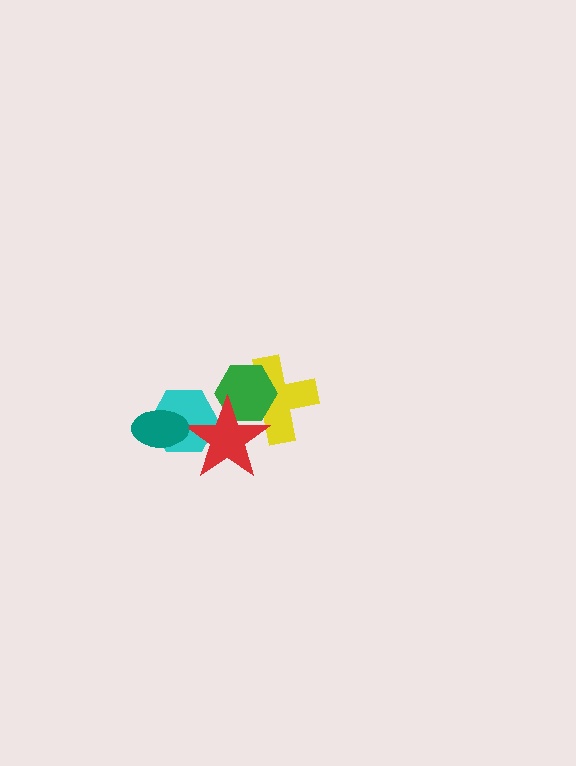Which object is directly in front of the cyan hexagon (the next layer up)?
The red star is directly in front of the cyan hexagon.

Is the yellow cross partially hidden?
Yes, it is partially covered by another shape.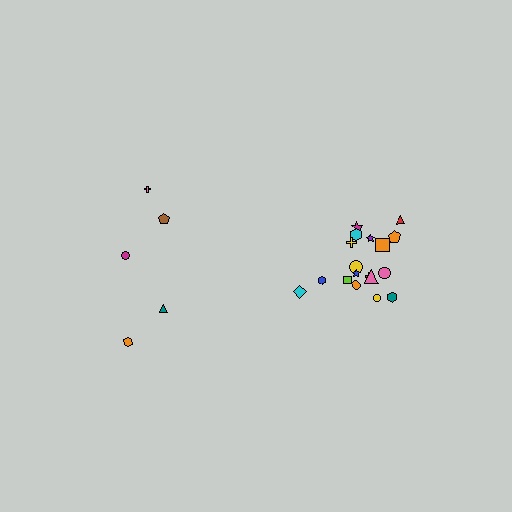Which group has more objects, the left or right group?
The right group.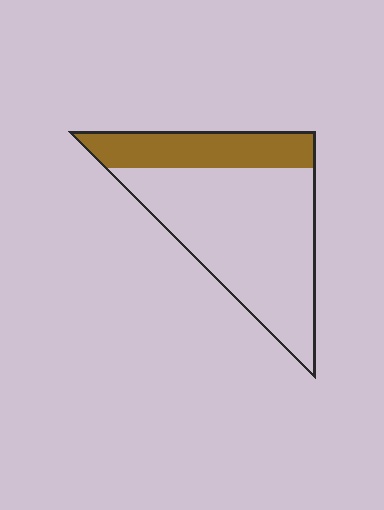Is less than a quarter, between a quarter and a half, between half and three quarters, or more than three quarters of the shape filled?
Between a quarter and a half.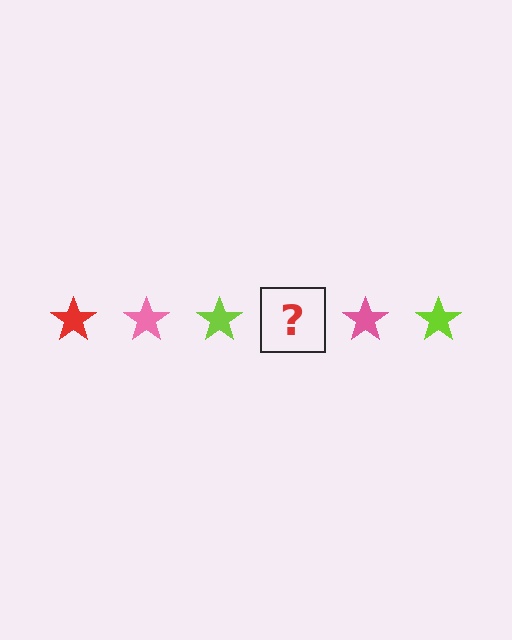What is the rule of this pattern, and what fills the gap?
The rule is that the pattern cycles through red, pink, lime stars. The gap should be filled with a red star.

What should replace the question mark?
The question mark should be replaced with a red star.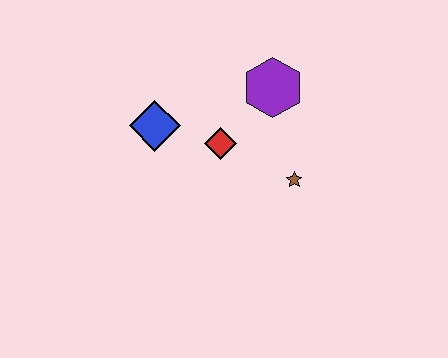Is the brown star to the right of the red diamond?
Yes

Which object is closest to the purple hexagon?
The red diamond is closest to the purple hexagon.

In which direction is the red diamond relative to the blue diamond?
The red diamond is to the right of the blue diamond.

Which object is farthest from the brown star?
The blue diamond is farthest from the brown star.